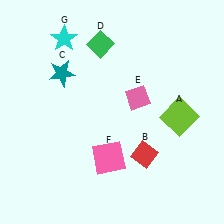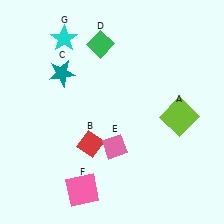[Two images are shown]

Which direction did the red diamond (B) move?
The red diamond (B) moved left.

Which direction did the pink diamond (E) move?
The pink diamond (E) moved down.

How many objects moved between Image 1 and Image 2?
3 objects moved between the two images.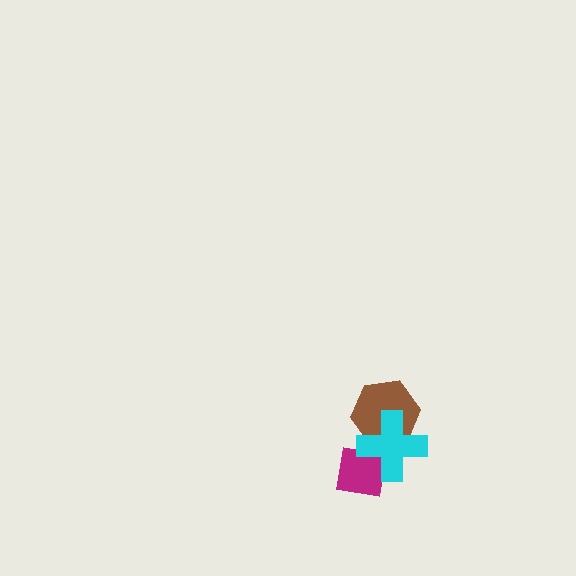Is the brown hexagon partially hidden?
Yes, it is partially covered by another shape.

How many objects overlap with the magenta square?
1 object overlaps with the magenta square.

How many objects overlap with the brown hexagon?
1 object overlaps with the brown hexagon.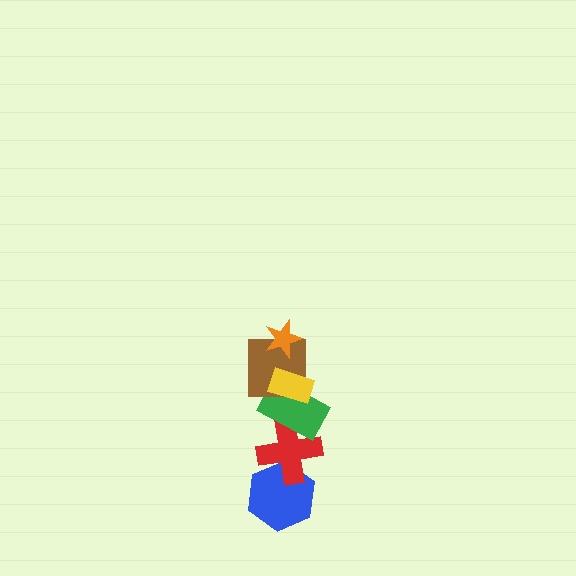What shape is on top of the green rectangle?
The brown square is on top of the green rectangle.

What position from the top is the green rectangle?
The green rectangle is 4th from the top.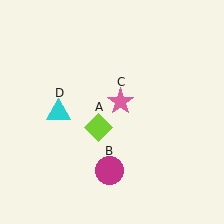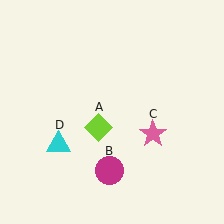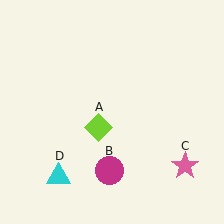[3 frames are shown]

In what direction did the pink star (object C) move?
The pink star (object C) moved down and to the right.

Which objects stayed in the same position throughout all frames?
Lime diamond (object A) and magenta circle (object B) remained stationary.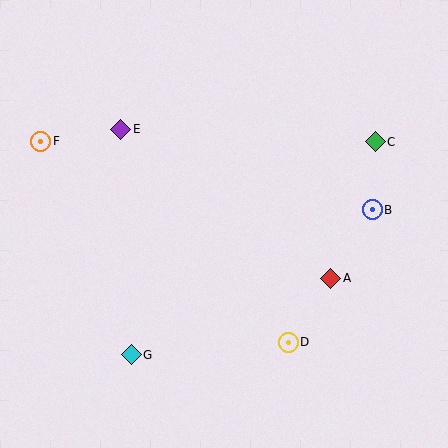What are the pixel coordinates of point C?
Point C is at (375, 142).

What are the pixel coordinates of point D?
Point D is at (288, 342).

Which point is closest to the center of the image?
Point A at (331, 278) is closest to the center.